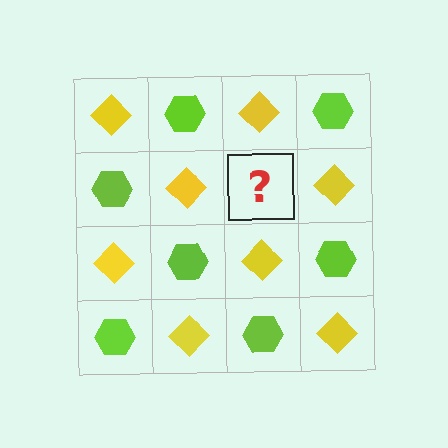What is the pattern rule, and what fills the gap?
The rule is that it alternates yellow diamond and lime hexagon in a checkerboard pattern. The gap should be filled with a lime hexagon.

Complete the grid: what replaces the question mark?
The question mark should be replaced with a lime hexagon.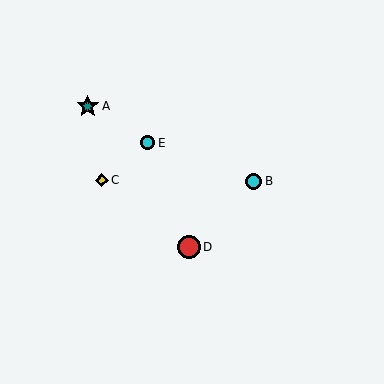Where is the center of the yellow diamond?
The center of the yellow diamond is at (102, 180).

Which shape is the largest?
The red circle (labeled D) is the largest.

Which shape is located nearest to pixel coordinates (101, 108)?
The teal star (labeled A) at (88, 106) is nearest to that location.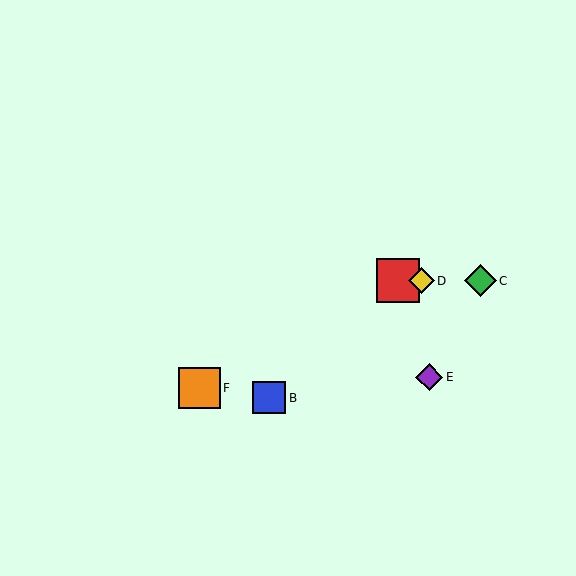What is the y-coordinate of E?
Object E is at y≈377.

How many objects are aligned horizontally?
3 objects (A, C, D) are aligned horizontally.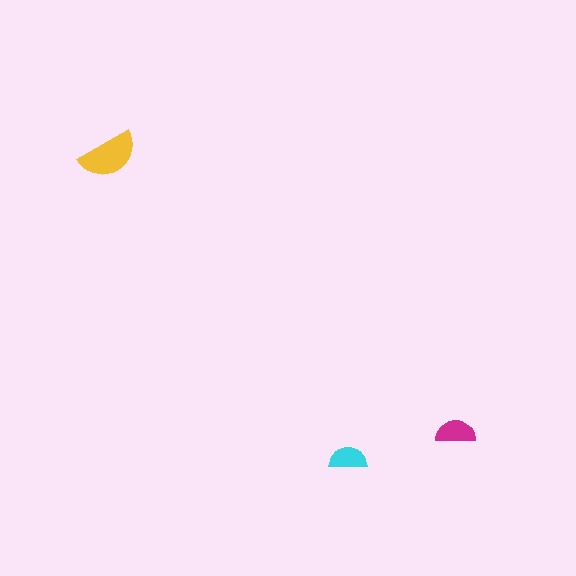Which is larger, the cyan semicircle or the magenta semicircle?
The magenta one.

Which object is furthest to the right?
The magenta semicircle is rightmost.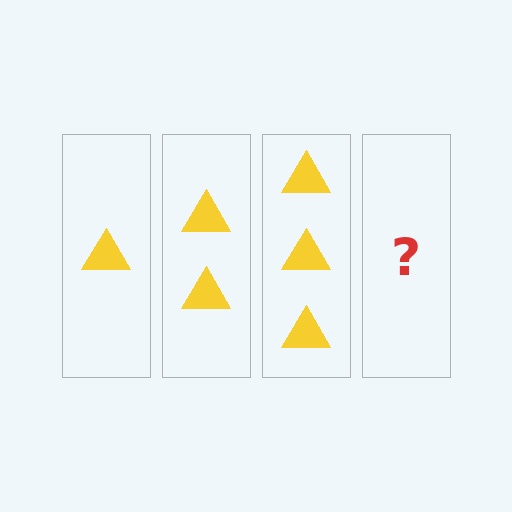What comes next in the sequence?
The next element should be 4 triangles.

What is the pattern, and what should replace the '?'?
The pattern is that each step adds one more triangle. The '?' should be 4 triangles.